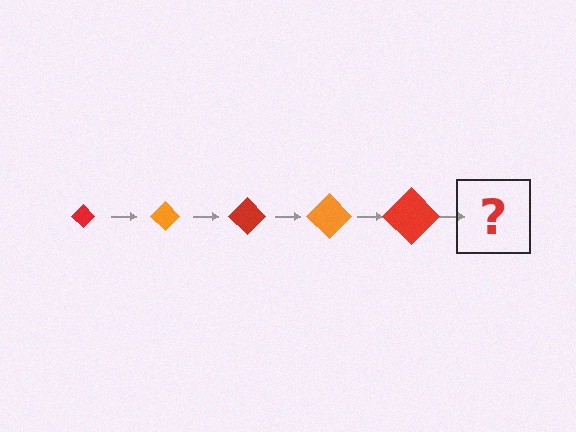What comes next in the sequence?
The next element should be an orange diamond, larger than the previous one.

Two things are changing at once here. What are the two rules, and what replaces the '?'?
The two rules are that the diamond grows larger each step and the color cycles through red and orange. The '?' should be an orange diamond, larger than the previous one.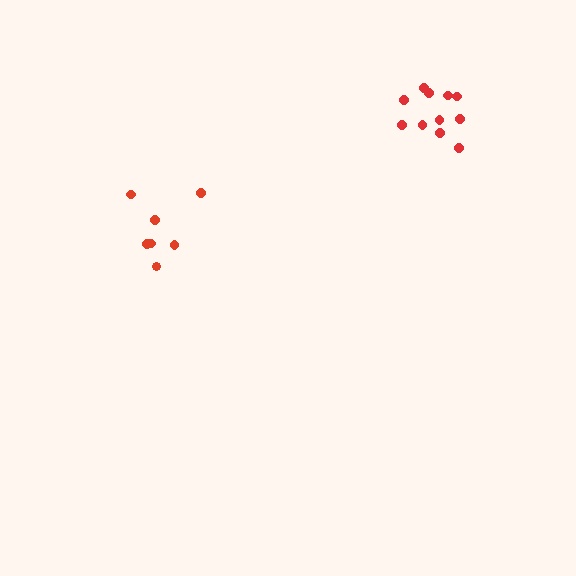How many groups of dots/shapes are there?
There are 2 groups.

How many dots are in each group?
Group 1: 7 dots, Group 2: 11 dots (18 total).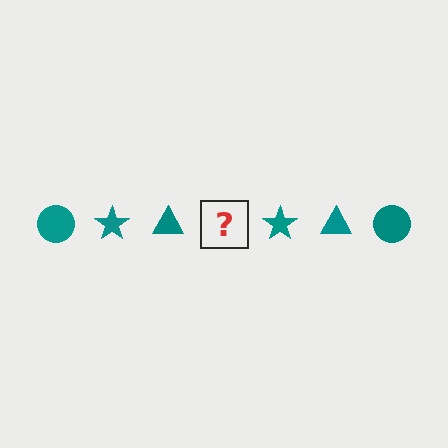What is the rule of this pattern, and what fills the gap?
The rule is that the pattern cycles through circle, star, triangle shapes in teal. The gap should be filled with a teal circle.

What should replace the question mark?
The question mark should be replaced with a teal circle.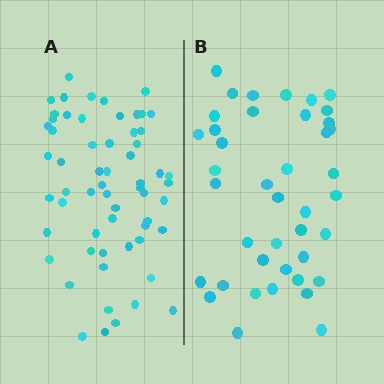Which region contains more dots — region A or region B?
Region A (the left region) has more dots.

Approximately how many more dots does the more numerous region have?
Region A has approximately 20 more dots than region B.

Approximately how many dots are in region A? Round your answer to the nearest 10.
About 60 dots.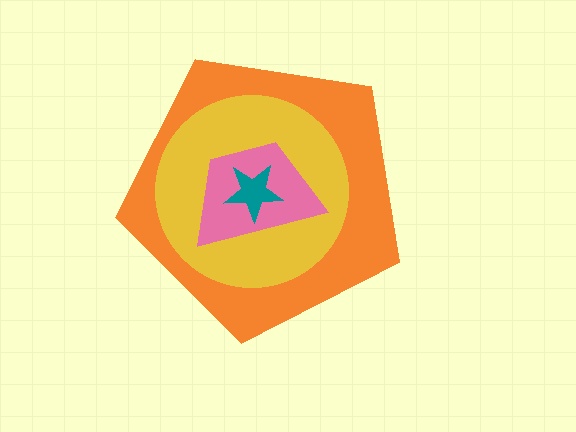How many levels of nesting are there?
4.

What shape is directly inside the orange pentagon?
The yellow circle.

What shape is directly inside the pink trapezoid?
The teal star.